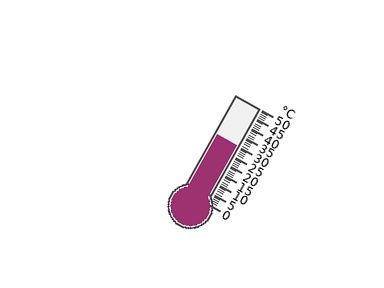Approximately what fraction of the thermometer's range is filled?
The thermometer is filled to approximately 60% of its range.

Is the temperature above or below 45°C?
The temperature is below 45°C.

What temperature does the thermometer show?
The thermometer shows approximately 30°C.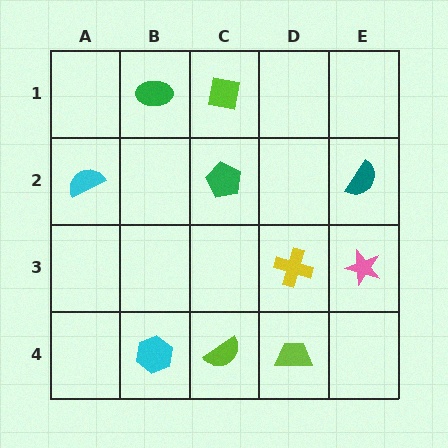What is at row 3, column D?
A yellow cross.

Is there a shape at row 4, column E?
No, that cell is empty.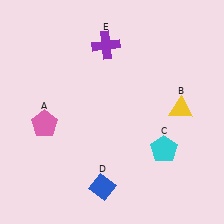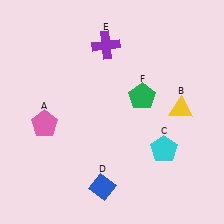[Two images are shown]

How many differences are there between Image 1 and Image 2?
There is 1 difference between the two images.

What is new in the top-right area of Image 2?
A green pentagon (F) was added in the top-right area of Image 2.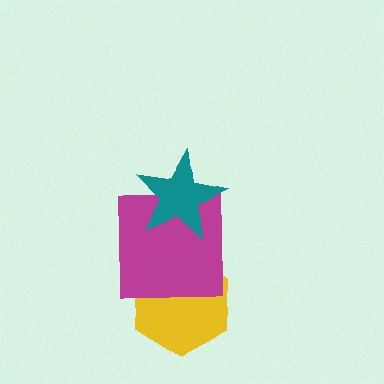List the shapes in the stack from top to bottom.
From top to bottom: the teal star, the magenta square, the yellow hexagon.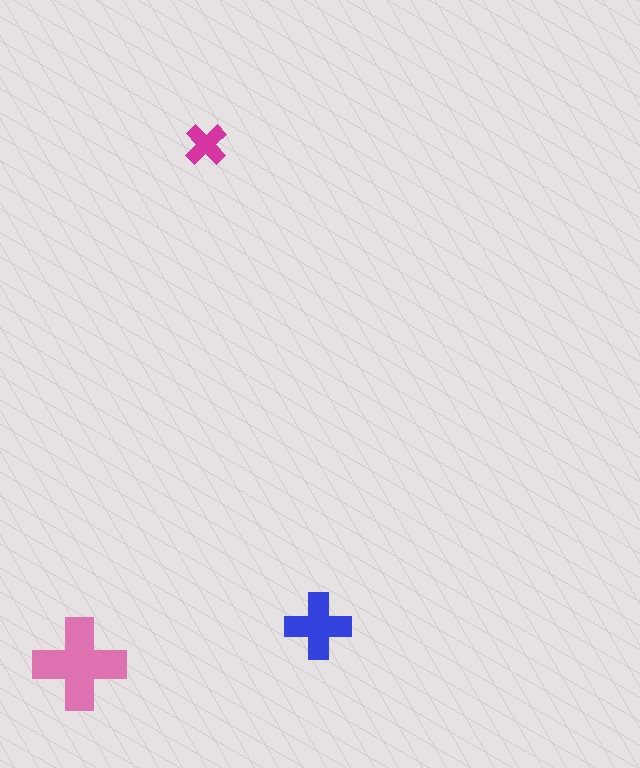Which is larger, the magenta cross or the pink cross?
The pink one.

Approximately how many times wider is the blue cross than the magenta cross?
About 1.5 times wider.